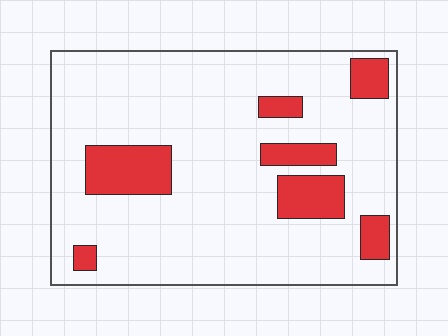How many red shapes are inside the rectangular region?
7.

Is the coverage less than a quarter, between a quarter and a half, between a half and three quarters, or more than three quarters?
Less than a quarter.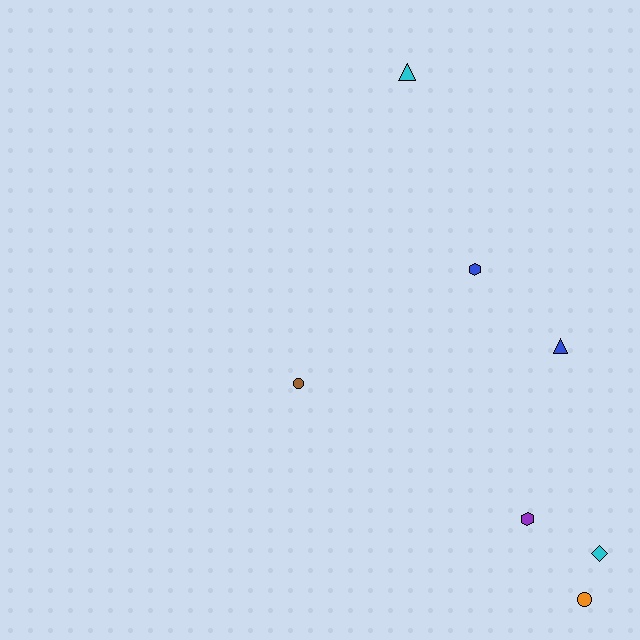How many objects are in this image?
There are 7 objects.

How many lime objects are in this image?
There are no lime objects.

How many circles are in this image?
There are 2 circles.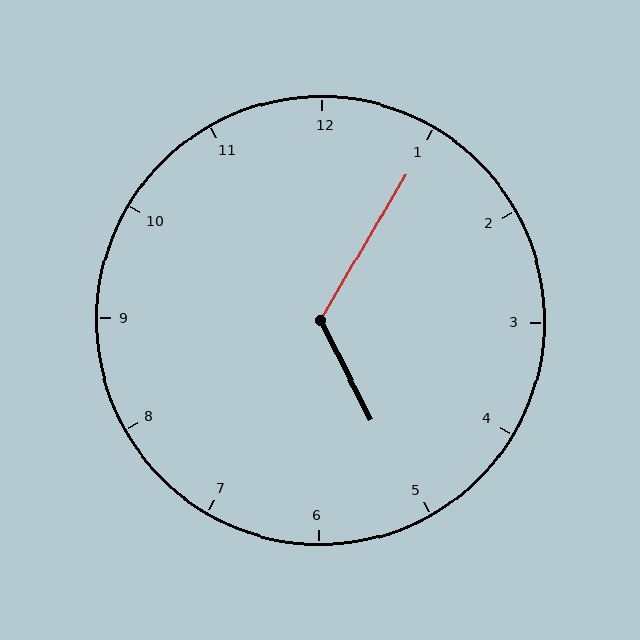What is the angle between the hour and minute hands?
Approximately 122 degrees.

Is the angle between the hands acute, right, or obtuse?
It is obtuse.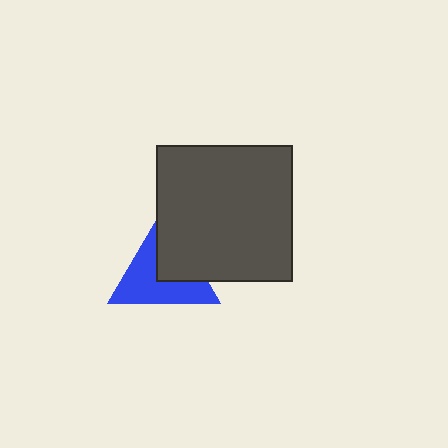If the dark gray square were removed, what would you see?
You would see the complete blue triangle.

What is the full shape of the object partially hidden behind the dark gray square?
The partially hidden object is a blue triangle.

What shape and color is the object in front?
The object in front is a dark gray square.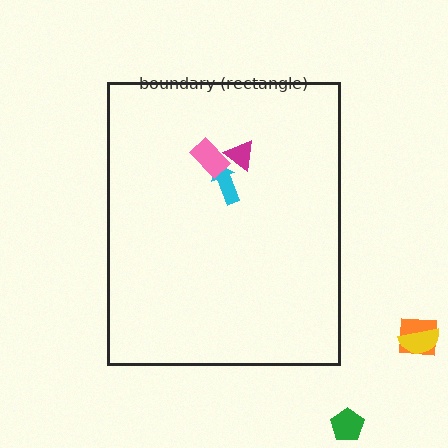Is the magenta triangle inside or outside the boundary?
Inside.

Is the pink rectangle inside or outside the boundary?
Inside.